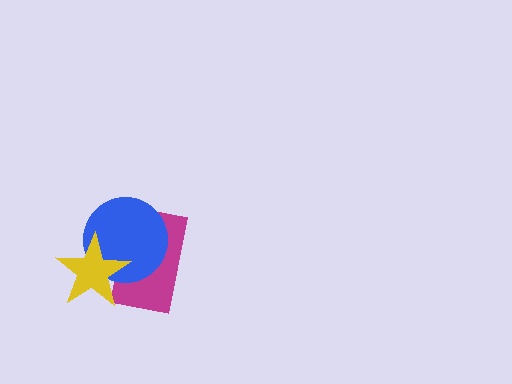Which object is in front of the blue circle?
The yellow star is in front of the blue circle.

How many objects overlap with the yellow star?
2 objects overlap with the yellow star.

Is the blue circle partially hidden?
Yes, it is partially covered by another shape.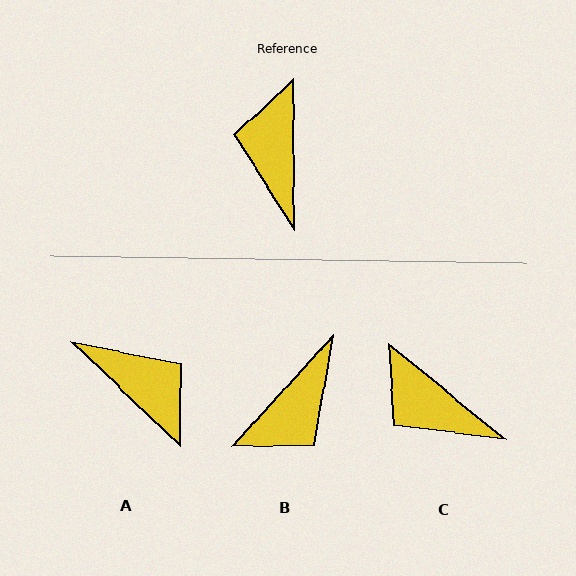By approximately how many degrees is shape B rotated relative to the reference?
Approximately 137 degrees counter-clockwise.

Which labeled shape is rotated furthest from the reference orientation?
B, about 137 degrees away.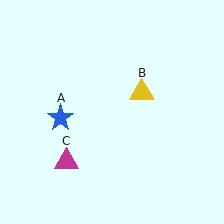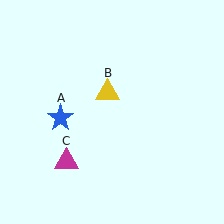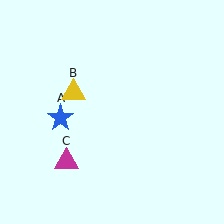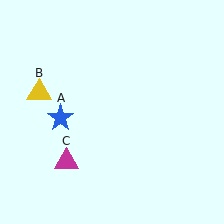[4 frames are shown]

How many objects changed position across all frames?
1 object changed position: yellow triangle (object B).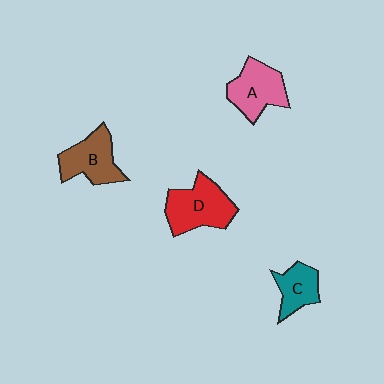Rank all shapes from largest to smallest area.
From largest to smallest: D (red), A (pink), B (brown), C (teal).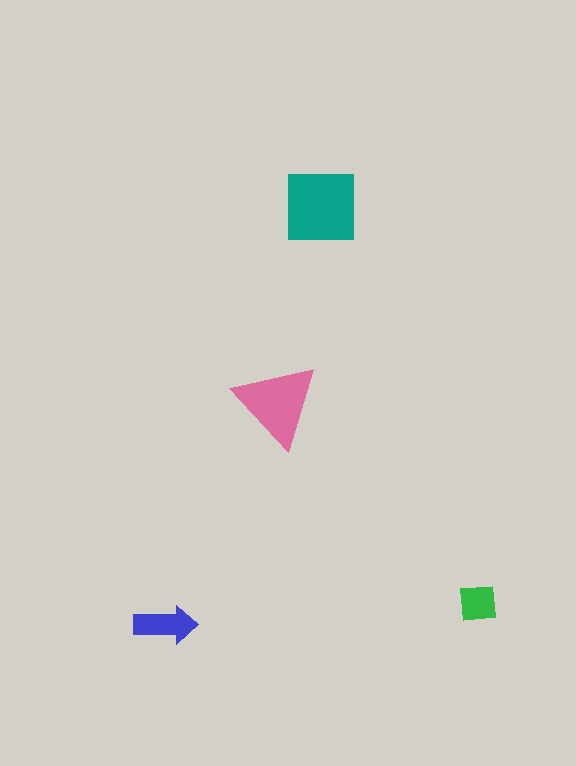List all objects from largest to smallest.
The teal square, the pink triangle, the blue arrow, the green square.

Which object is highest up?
The teal square is topmost.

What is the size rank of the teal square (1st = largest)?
1st.